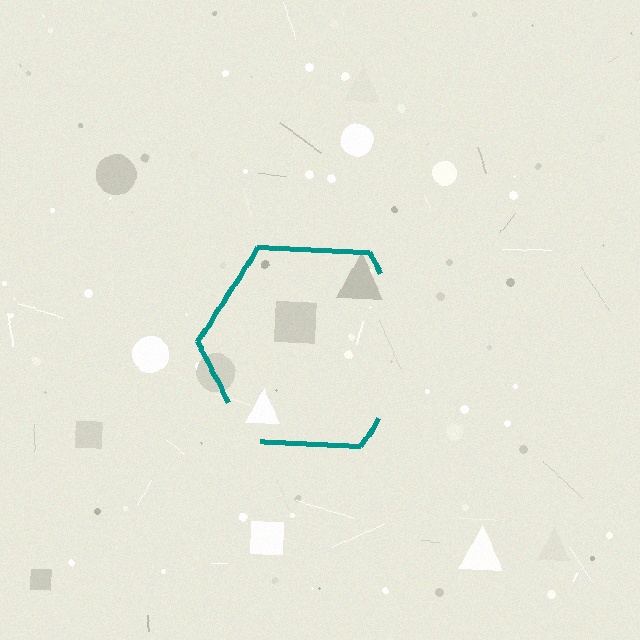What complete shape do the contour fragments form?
The contour fragments form a hexagon.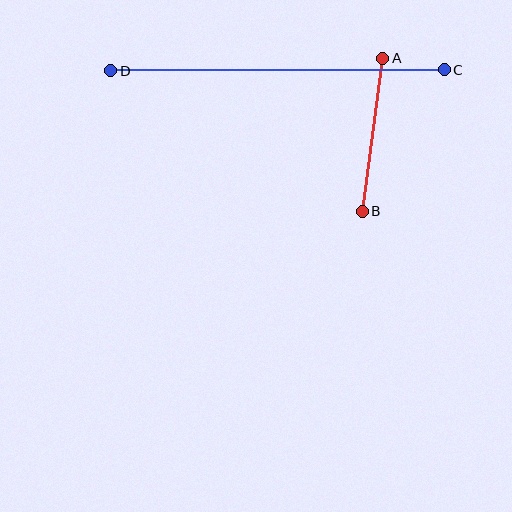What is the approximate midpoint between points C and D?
The midpoint is at approximately (277, 70) pixels.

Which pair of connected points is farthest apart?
Points C and D are farthest apart.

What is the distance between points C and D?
The distance is approximately 334 pixels.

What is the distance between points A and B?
The distance is approximately 155 pixels.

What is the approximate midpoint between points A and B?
The midpoint is at approximately (373, 135) pixels.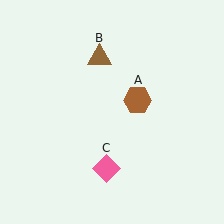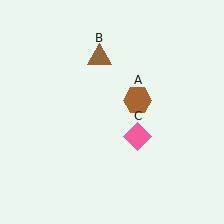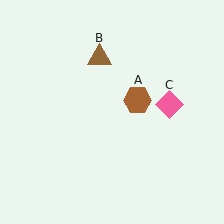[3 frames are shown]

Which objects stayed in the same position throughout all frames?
Brown hexagon (object A) and brown triangle (object B) remained stationary.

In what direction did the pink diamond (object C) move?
The pink diamond (object C) moved up and to the right.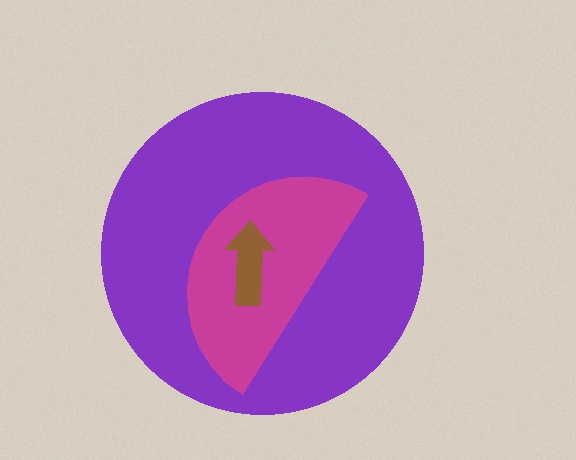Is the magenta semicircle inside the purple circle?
Yes.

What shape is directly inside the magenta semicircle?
The brown arrow.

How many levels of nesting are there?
3.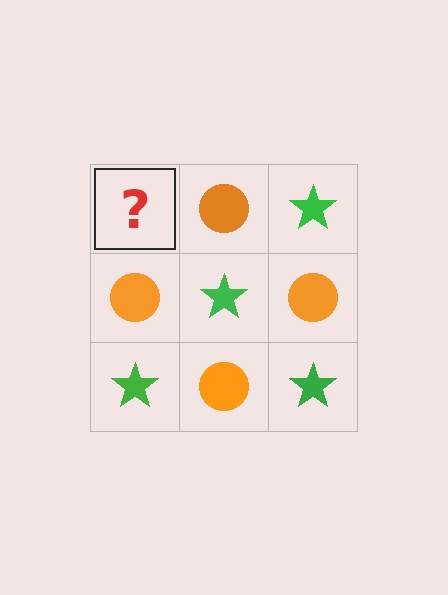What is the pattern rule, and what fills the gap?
The rule is that it alternates green star and orange circle in a checkerboard pattern. The gap should be filled with a green star.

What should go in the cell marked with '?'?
The missing cell should contain a green star.